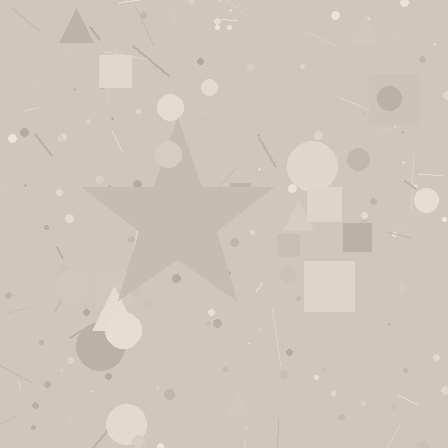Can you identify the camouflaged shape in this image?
The camouflaged shape is a star.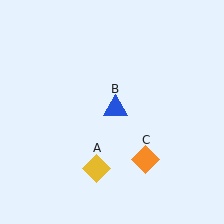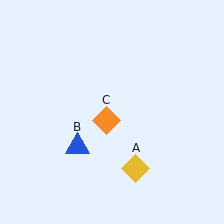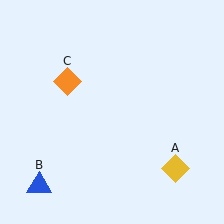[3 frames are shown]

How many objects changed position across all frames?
3 objects changed position: yellow diamond (object A), blue triangle (object B), orange diamond (object C).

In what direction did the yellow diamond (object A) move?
The yellow diamond (object A) moved right.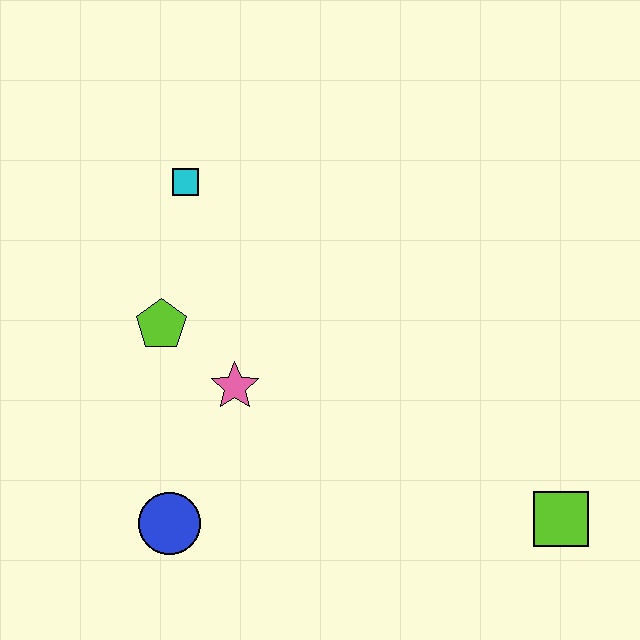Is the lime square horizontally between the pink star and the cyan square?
No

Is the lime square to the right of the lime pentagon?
Yes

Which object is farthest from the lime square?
The cyan square is farthest from the lime square.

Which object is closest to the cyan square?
The lime pentagon is closest to the cyan square.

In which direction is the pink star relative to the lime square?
The pink star is to the left of the lime square.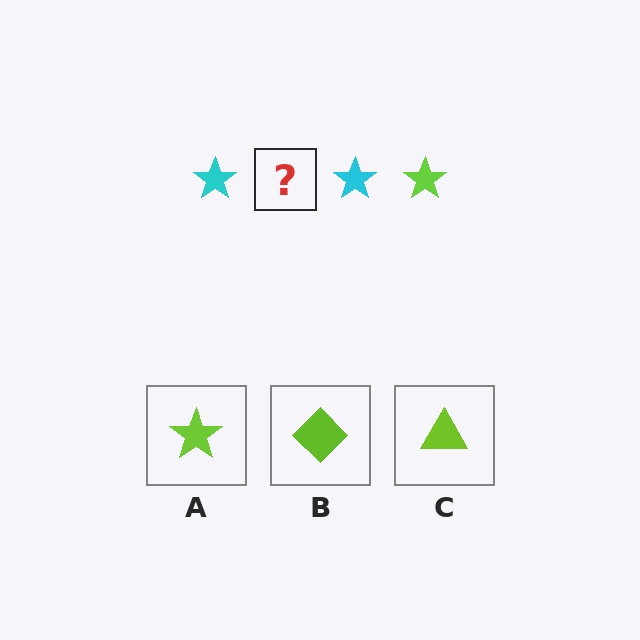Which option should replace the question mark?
Option A.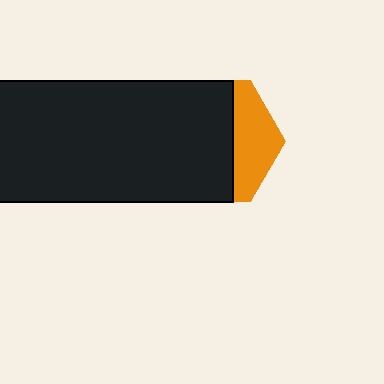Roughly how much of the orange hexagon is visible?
A small part of it is visible (roughly 33%).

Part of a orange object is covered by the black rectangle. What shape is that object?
It is a hexagon.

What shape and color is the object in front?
The object in front is a black rectangle.